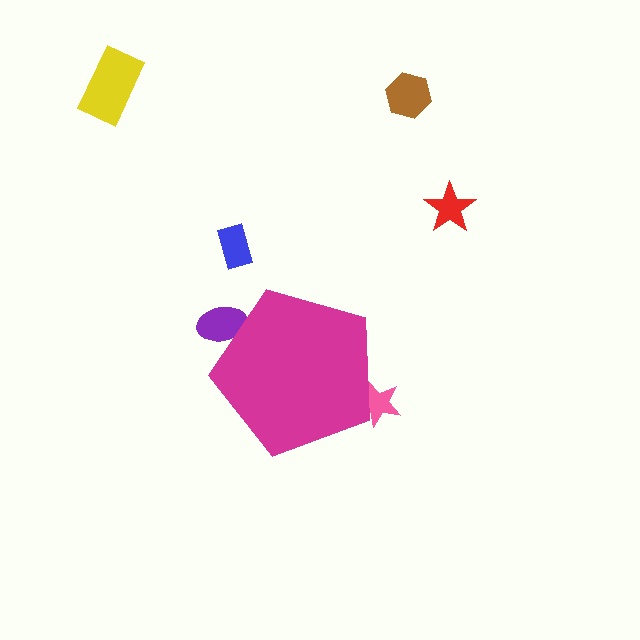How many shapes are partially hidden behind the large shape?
2 shapes are partially hidden.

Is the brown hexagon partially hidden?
No, the brown hexagon is fully visible.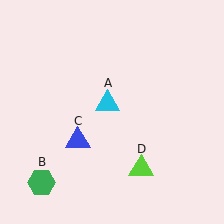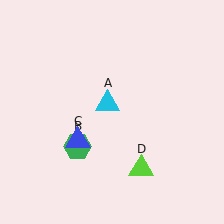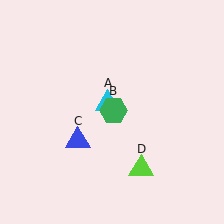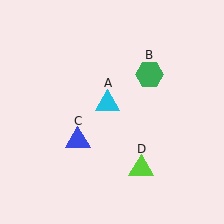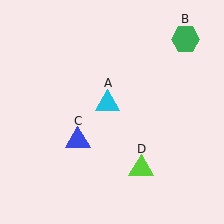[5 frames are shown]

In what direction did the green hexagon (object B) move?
The green hexagon (object B) moved up and to the right.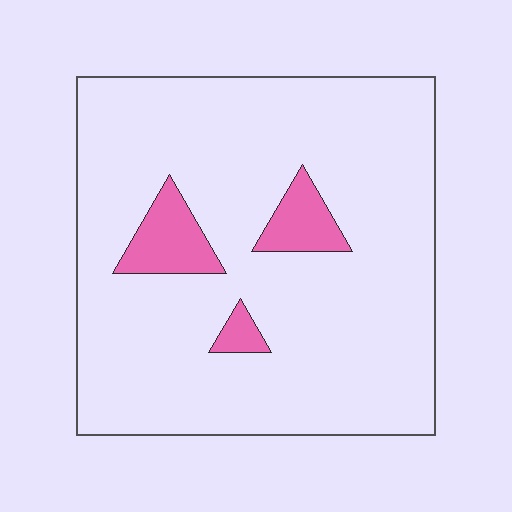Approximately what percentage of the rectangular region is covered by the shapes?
Approximately 10%.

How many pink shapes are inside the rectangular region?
3.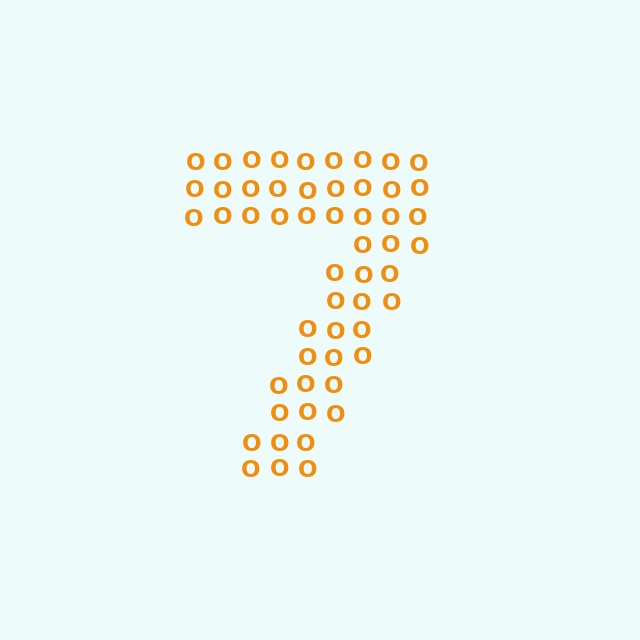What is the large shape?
The large shape is the digit 7.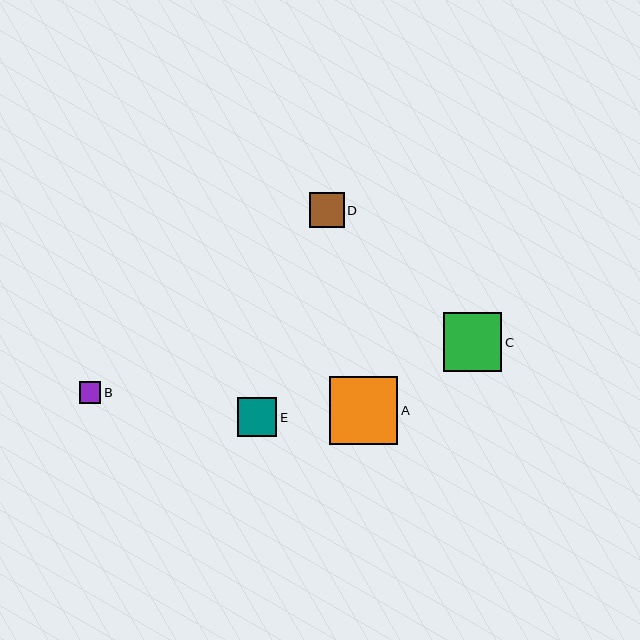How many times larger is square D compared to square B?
Square D is approximately 1.6 times the size of square B.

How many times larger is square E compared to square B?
Square E is approximately 1.8 times the size of square B.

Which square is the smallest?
Square B is the smallest with a size of approximately 21 pixels.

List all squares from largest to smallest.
From largest to smallest: A, C, E, D, B.